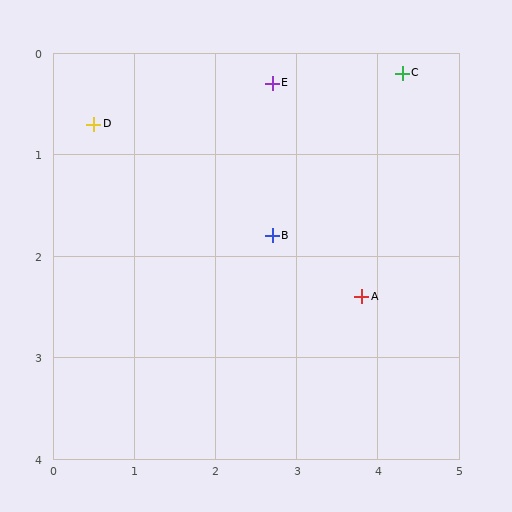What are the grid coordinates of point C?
Point C is at approximately (4.3, 0.2).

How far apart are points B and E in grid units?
Points B and E are about 1.5 grid units apart.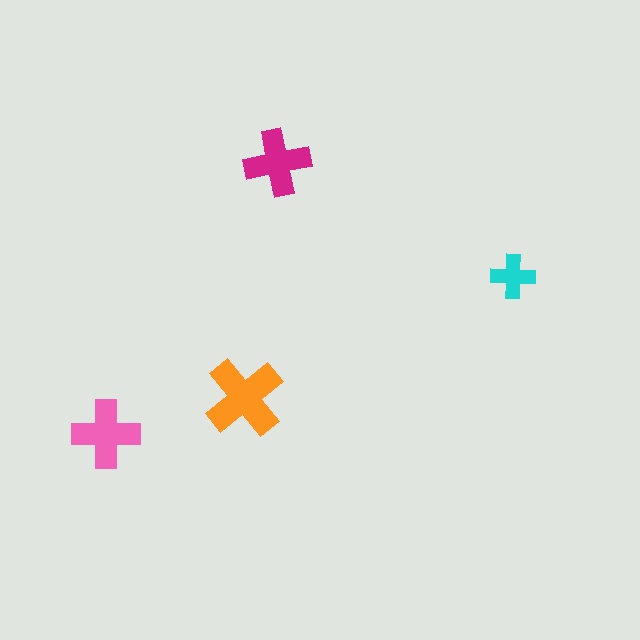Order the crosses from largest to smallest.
the orange one, the pink one, the magenta one, the cyan one.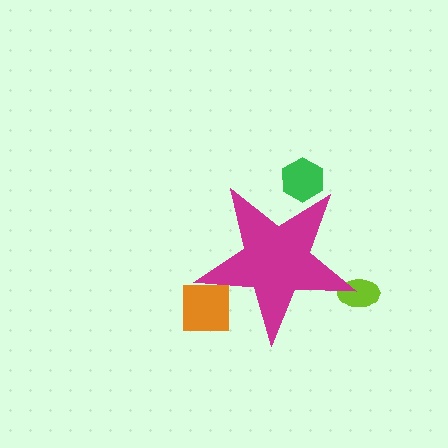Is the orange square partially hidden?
Yes, the orange square is partially hidden behind the magenta star.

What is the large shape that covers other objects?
A magenta star.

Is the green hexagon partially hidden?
Yes, the green hexagon is partially hidden behind the magenta star.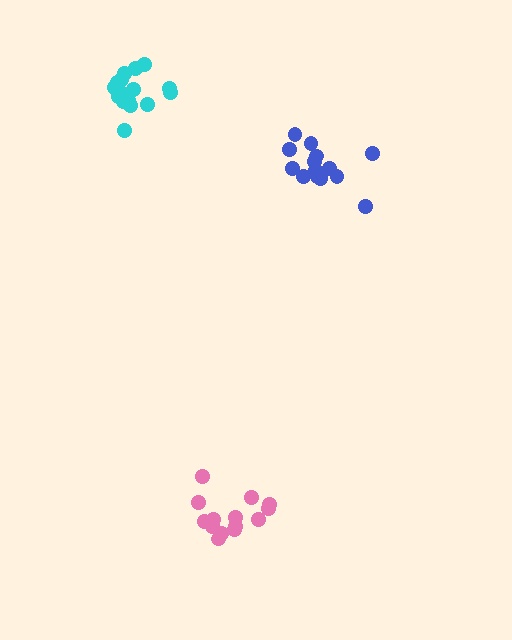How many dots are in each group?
Group 1: 14 dots, Group 2: 14 dots, Group 3: 17 dots (45 total).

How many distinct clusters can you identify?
There are 3 distinct clusters.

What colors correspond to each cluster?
The clusters are colored: blue, pink, cyan.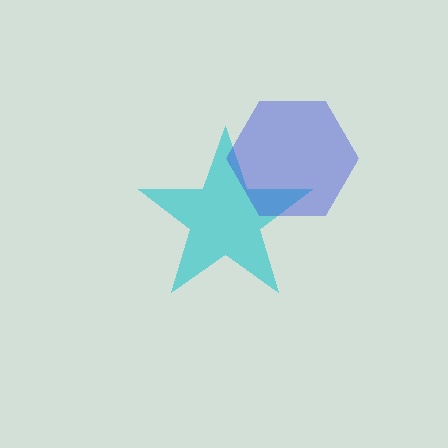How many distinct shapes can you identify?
There are 2 distinct shapes: a cyan star, a blue hexagon.